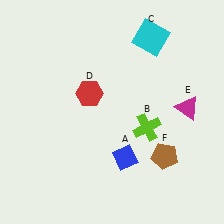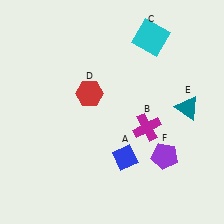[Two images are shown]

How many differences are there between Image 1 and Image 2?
There are 3 differences between the two images.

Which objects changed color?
B changed from lime to magenta. E changed from magenta to teal. F changed from brown to purple.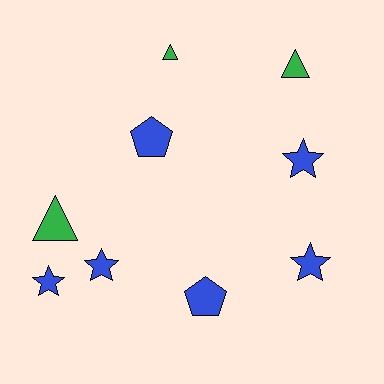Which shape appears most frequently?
Star, with 4 objects.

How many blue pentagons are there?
There are 2 blue pentagons.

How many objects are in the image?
There are 9 objects.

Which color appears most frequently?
Blue, with 6 objects.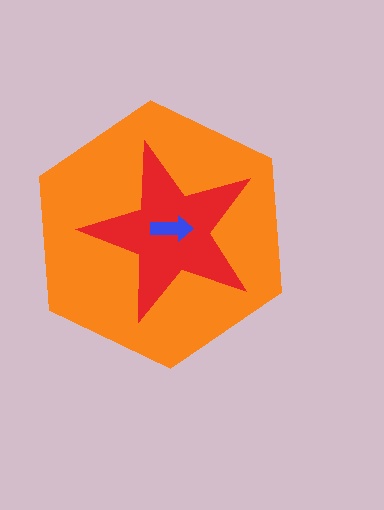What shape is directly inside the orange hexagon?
The red star.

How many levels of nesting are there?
3.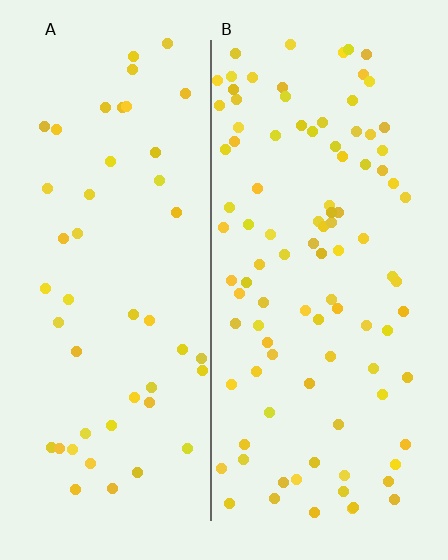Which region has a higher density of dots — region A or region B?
B (the right).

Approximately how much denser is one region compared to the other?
Approximately 2.1× — region B over region A.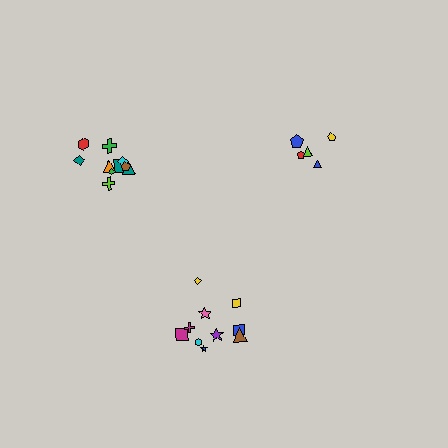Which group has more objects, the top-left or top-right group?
The top-left group.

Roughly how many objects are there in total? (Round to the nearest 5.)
Roughly 25 objects in total.